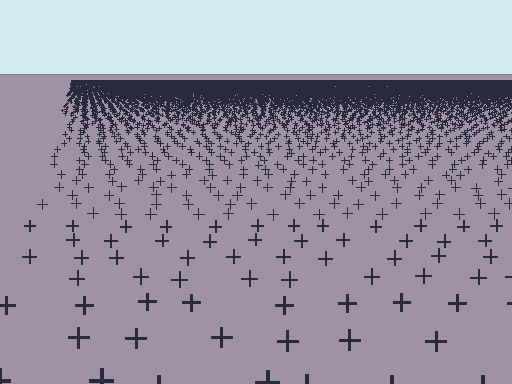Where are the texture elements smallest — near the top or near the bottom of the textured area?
Near the top.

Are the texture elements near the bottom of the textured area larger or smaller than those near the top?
Larger. Near the bottom, elements are closer to the viewer and appear at a bigger on-screen size.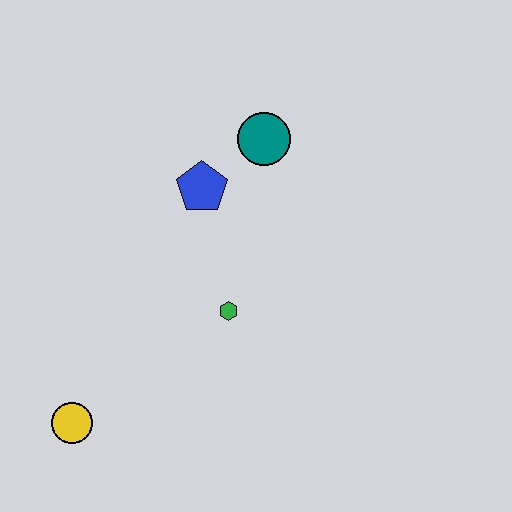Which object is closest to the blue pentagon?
The teal circle is closest to the blue pentagon.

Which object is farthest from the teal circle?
The yellow circle is farthest from the teal circle.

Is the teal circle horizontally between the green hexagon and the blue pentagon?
No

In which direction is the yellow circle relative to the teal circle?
The yellow circle is below the teal circle.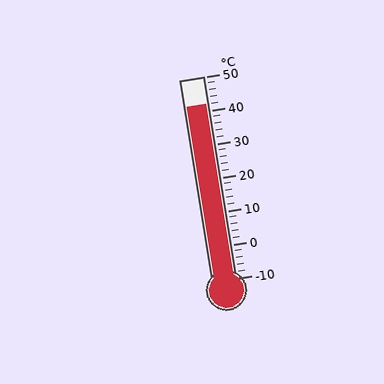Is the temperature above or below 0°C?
The temperature is above 0°C.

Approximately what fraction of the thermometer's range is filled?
The thermometer is filled to approximately 85% of its range.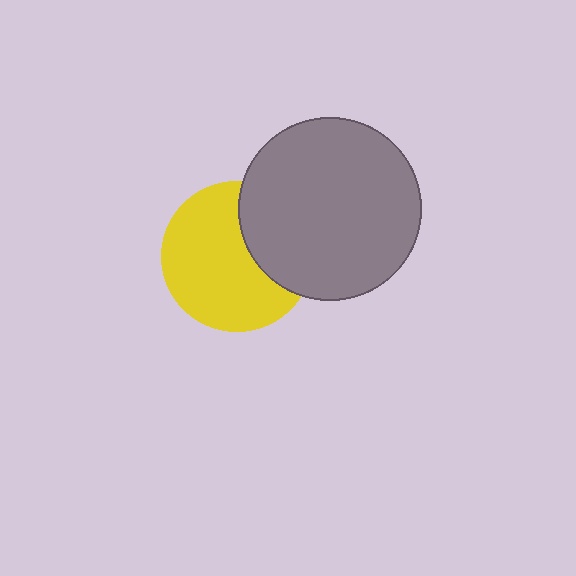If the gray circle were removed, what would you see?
You would see the complete yellow circle.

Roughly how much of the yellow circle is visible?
Most of it is visible (roughly 68%).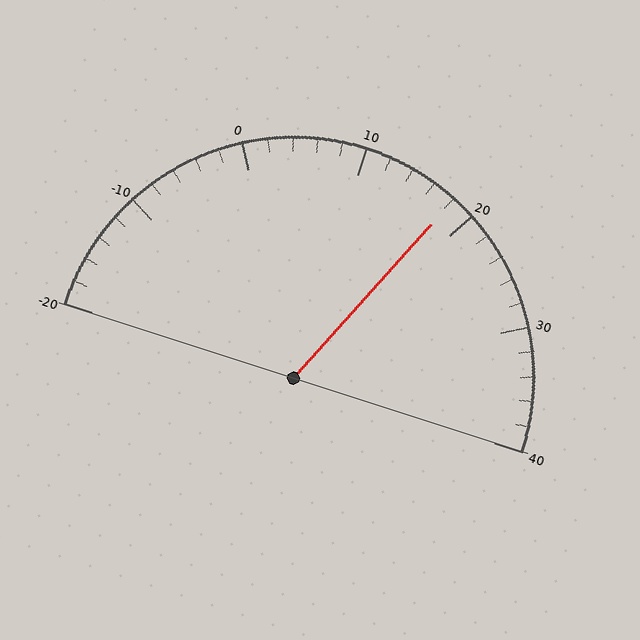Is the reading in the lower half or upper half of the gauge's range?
The reading is in the upper half of the range (-20 to 40).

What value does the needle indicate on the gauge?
The needle indicates approximately 18.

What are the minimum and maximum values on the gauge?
The gauge ranges from -20 to 40.